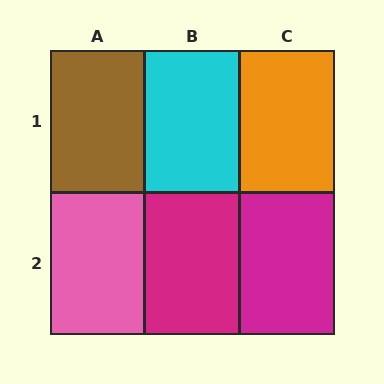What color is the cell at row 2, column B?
Magenta.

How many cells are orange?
1 cell is orange.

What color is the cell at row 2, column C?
Magenta.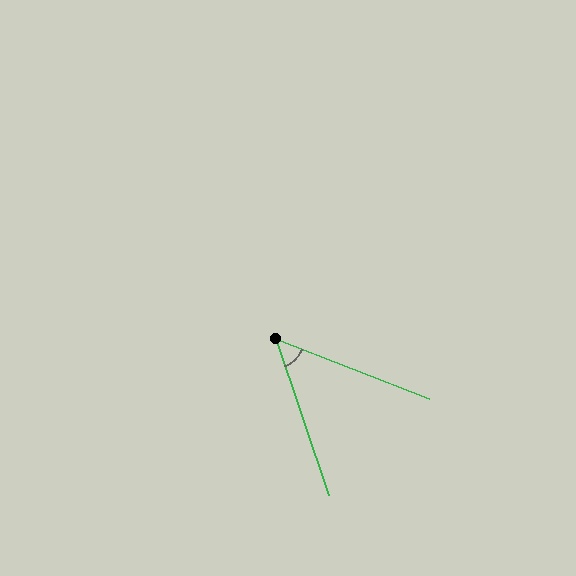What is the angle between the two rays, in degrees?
Approximately 50 degrees.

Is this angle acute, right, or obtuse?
It is acute.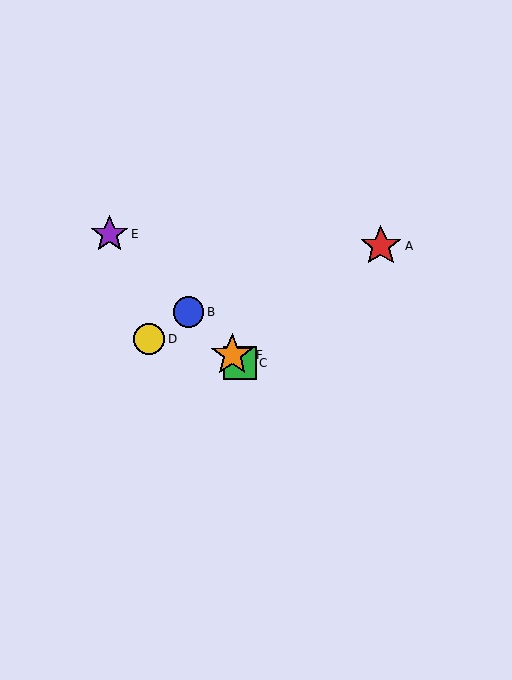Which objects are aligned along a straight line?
Objects B, C, E, F are aligned along a straight line.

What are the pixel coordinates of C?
Object C is at (240, 363).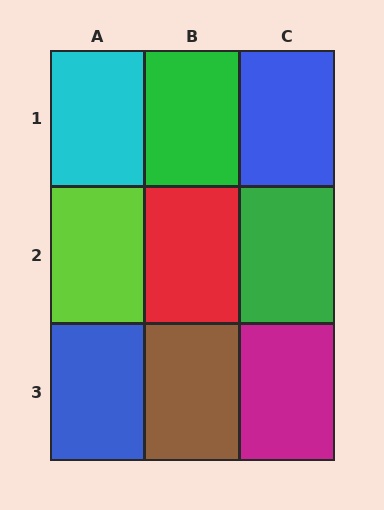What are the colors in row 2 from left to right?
Lime, red, green.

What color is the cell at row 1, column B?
Green.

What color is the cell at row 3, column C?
Magenta.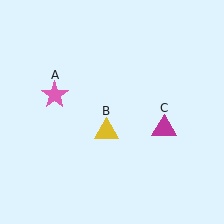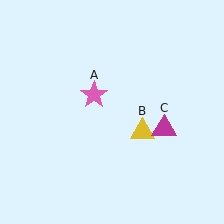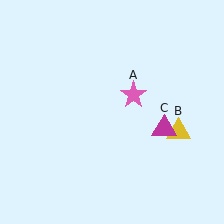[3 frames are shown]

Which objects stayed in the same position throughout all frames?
Magenta triangle (object C) remained stationary.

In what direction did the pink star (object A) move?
The pink star (object A) moved right.